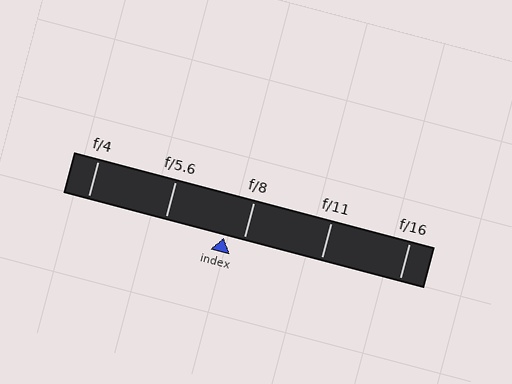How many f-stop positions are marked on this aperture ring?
There are 5 f-stop positions marked.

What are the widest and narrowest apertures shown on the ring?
The widest aperture shown is f/4 and the narrowest is f/16.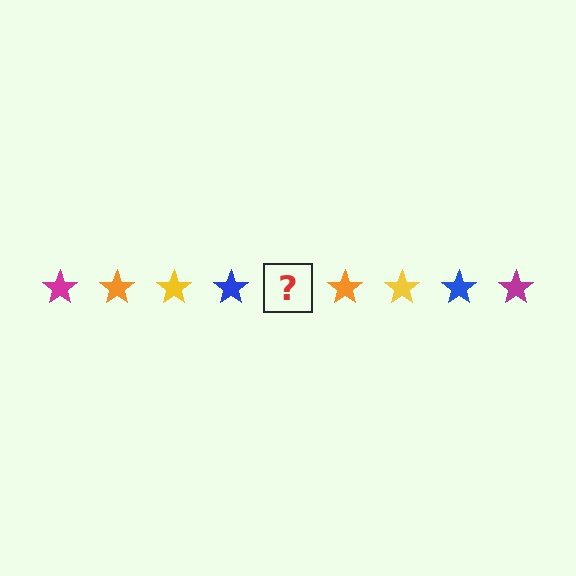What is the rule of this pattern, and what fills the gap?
The rule is that the pattern cycles through magenta, orange, yellow, blue stars. The gap should be filled with a magenta star.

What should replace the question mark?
The question mark should be replaced with a magenta star.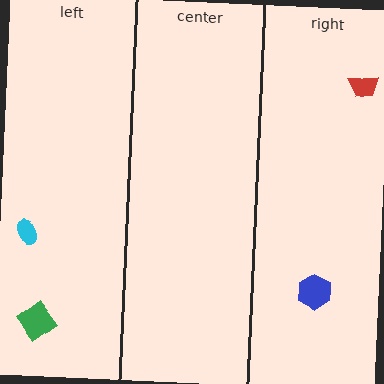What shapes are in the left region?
The cyan ellipse, the green diamond.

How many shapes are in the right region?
2.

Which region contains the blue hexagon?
The right region.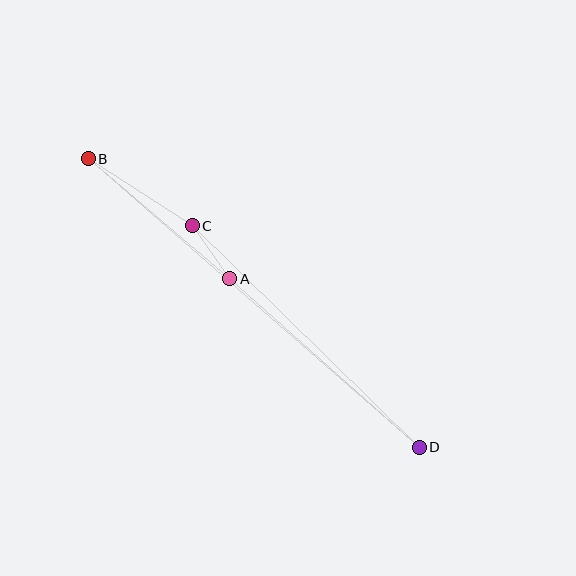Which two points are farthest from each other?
Points B and D are farthest from each other.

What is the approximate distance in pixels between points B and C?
The distance between B and C is approximately 124 pixels.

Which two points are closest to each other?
Points A and C are closest to each other.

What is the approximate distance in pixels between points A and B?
The distance between A and B is approximately 185 pixels.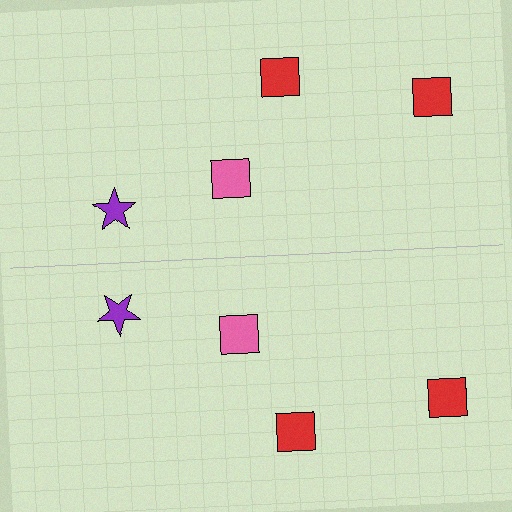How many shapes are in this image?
There are 8 shapes in this image.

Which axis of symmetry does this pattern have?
The pattern has a horizontal axis of symmetry running through the center of the image.